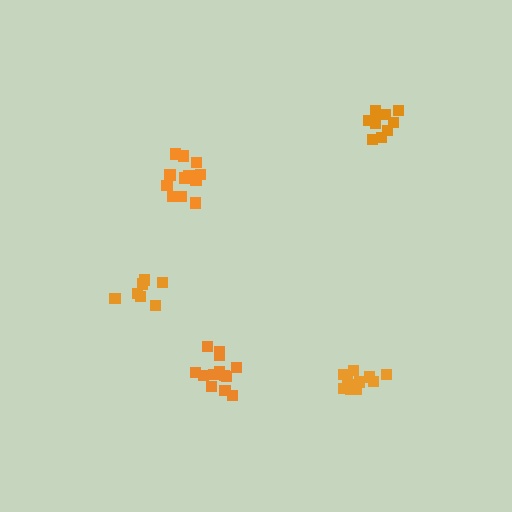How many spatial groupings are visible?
There are 5 spatial groupings.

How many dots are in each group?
Group 1: 13 dots, Group 2: 9 dots, Group 3: 13 dots, Group 4: 13 dots, Group 5: 11 dots (59 total).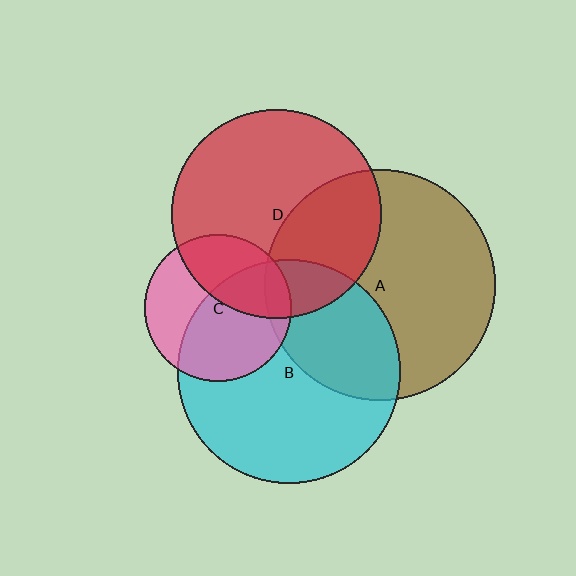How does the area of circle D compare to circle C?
Approximately 2.0 times.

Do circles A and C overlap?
Yes.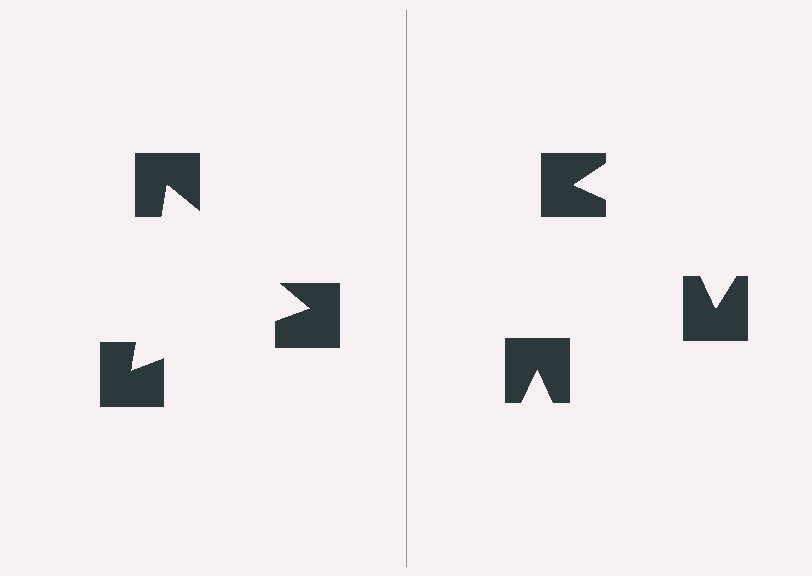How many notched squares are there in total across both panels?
6 — 3 on each side.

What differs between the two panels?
The notched squares are positioned identically on both sides; only the wedge orientations differ. On the left they align to a triangle; on the right they are misaligned.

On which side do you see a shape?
An illusory triangle appears on the left side. On the right side the wedge cuts are rotated, so no coherent shape forms.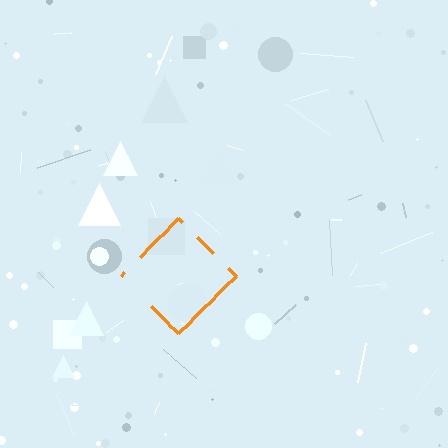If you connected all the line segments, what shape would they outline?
They would outline a diamond.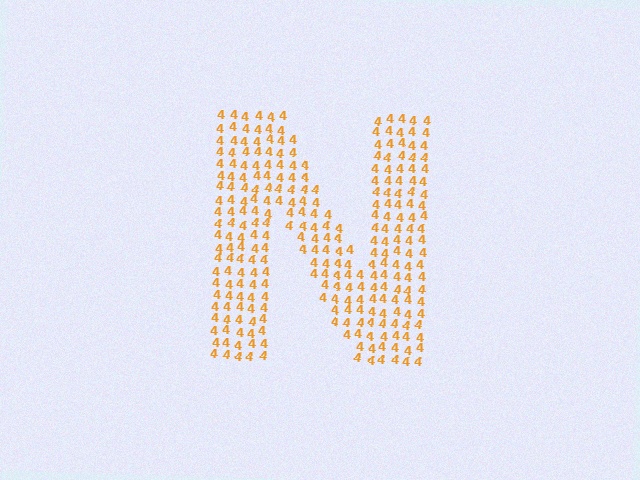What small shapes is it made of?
It is made of small digit 4's.